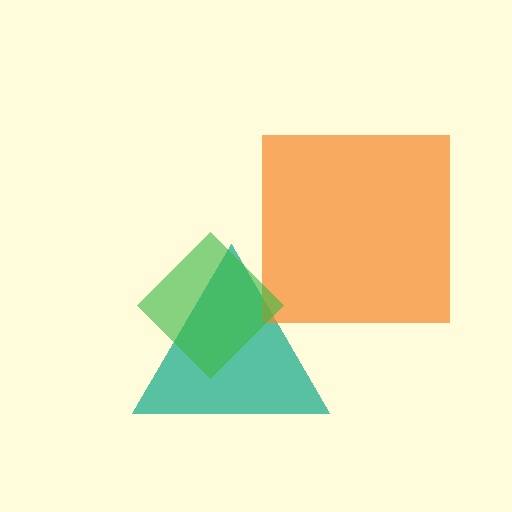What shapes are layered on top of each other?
The layered shapes are: a teal triangle, an orange square, a green diamond.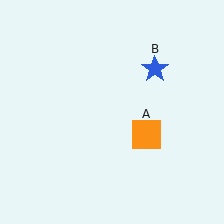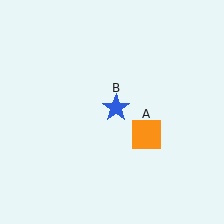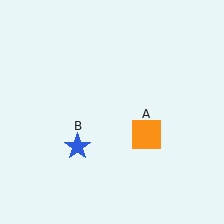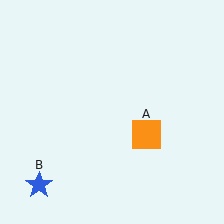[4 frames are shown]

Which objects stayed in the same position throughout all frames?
Orange square (object A) remained stationary.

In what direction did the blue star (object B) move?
The blue star (object B) moved down and to the left.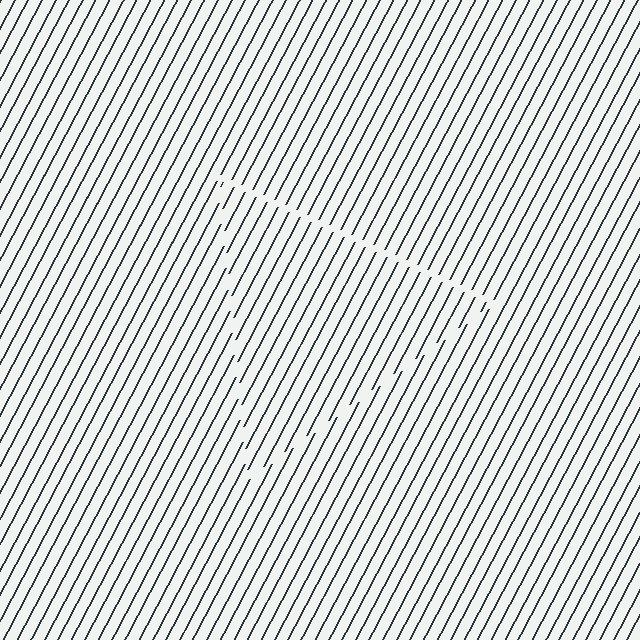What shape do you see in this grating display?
An illusory triangle. The interior of the shape contains the same grating, shifted by half a period — the contour is defined by the phase discontinuity where line-ends from the inner and outer gratings abut.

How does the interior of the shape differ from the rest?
The interior of the shape contains the same grating, shifted by half a period — the contour is defined by the phase discontinuity where line-ends from the inner and outer gratings abut.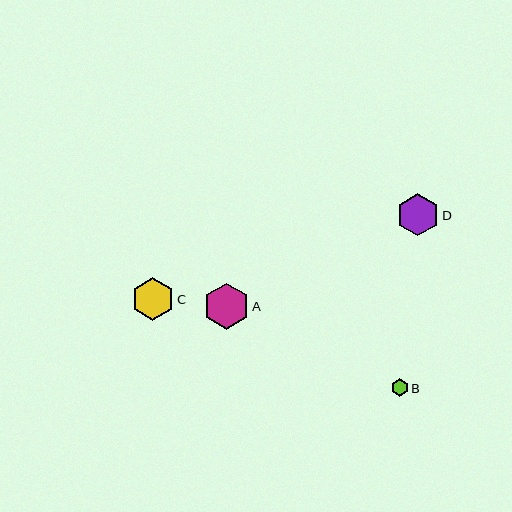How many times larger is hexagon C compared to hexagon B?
Hexagon C is approximately 2.5 times the size of hexagon B.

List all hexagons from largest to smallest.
From largest to smallest: A, C, D, B.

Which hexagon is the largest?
Hexagon A is the largest with a size of approximately 46 pixels.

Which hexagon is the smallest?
Hexagon B is the smallest with a size of approximately 17 pixels.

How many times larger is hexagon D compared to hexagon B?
Hexagon D is approximately 2.5 times the size of hexagon B.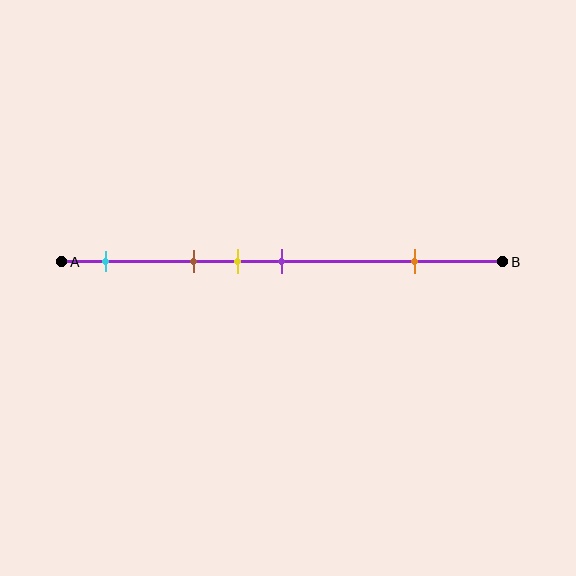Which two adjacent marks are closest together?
The yellow and purple marks are the closest adjacent pair.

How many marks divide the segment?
There are 5 marks dividing the segment.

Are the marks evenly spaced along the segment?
No, the marks are not evenly spaced.